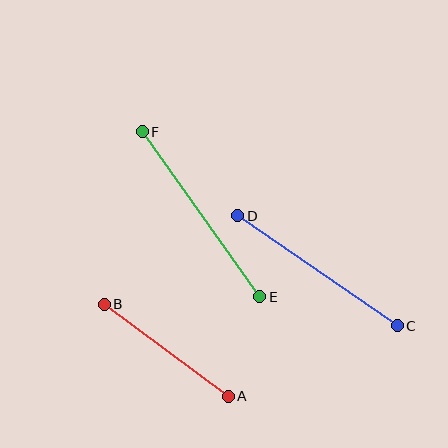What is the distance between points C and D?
The distance is approximately 194 pixels.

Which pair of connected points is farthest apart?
Points E and F are farthest apart.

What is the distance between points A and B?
The distance is approximately 155 pixels.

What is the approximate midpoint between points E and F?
The midpoint is at approximately (201, 214) pixels.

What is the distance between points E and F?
The distance is approximately 203 pixels.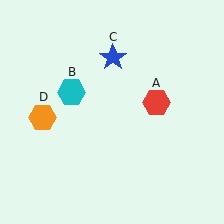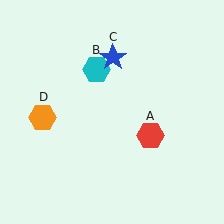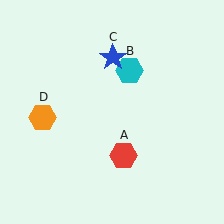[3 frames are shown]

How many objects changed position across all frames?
2 objects changed position: red hexagon (object A), cyan hexagon (object B).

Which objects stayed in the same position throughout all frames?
Blue star (object C) and orange hexagon (object D) remained stationary.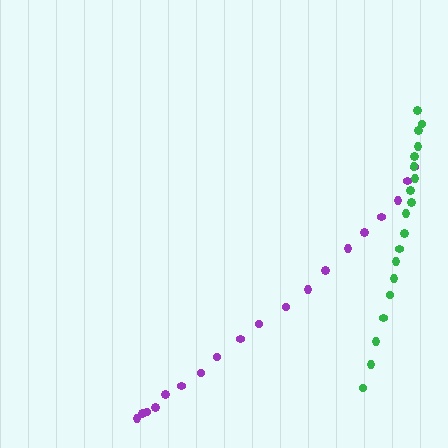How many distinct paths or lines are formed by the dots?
There are 2 distinct paths.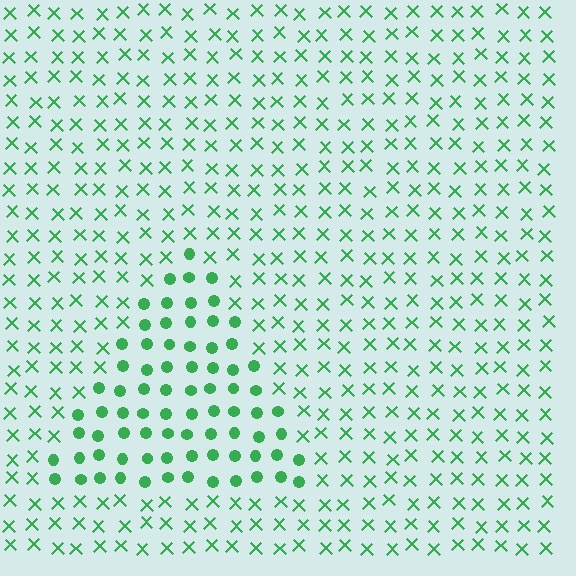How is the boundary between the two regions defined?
The boundary is defined by a change in element shape: circles inside vs. X marks outside. All elements share the same color and spacing.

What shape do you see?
I see a triangle.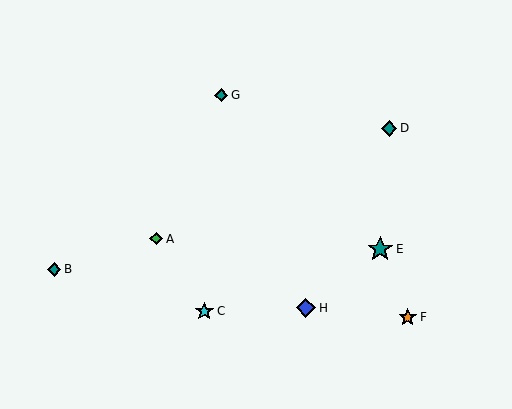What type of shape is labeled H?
Shape H is a blue diamond.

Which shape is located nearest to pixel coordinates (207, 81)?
The teal diamond (labeled G) at (221, 95) is nearest to that location.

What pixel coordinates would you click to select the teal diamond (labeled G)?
Click at (221, 95) to select the teal diamond G.